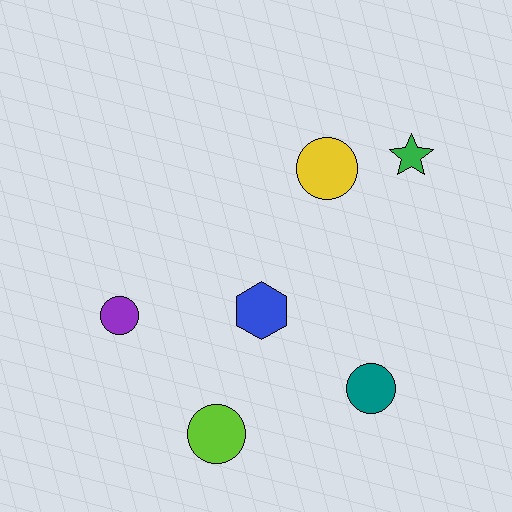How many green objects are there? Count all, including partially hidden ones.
There is 1 green object.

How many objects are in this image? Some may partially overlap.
There are 6 objects.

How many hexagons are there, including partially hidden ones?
There is 1 hexagon.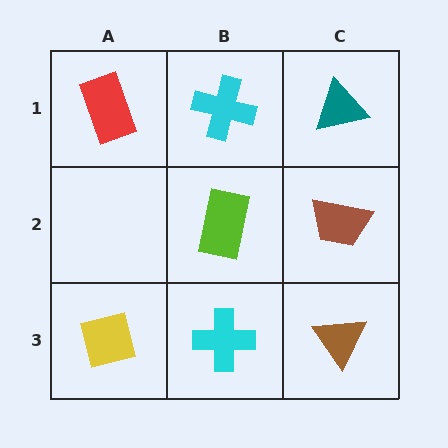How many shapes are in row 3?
3 shapes.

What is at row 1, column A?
A red rectangle.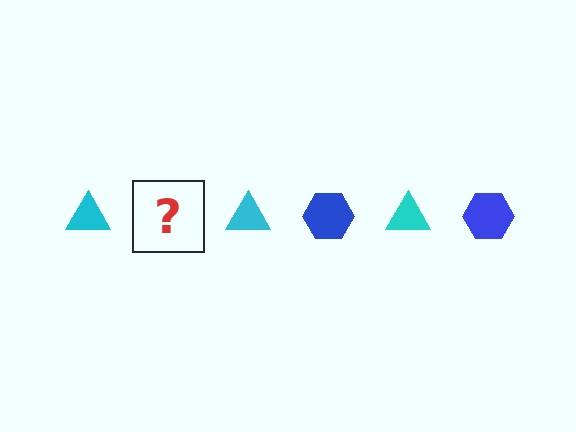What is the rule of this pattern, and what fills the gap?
The rule is that the pattern alternates between cyan triangle and blue hexagon. The gap should be filled with a blue hexagon.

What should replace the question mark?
The question mark should be replaced with a blue hexagon.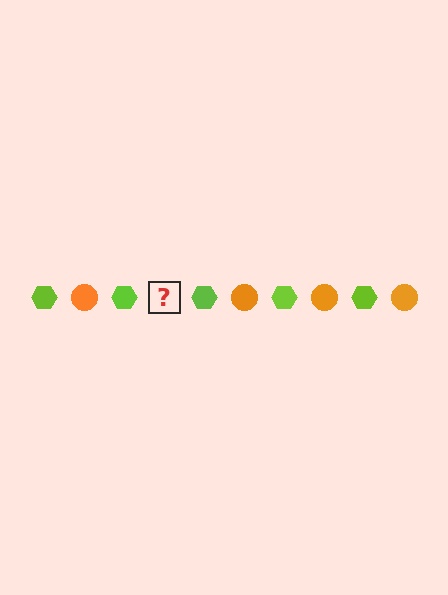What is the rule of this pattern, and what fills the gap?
The rule is that the pattern alternates between lime hexagon and orange circle. The gap should be filled with an orange circle.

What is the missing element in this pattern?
The missing element is an orange circle.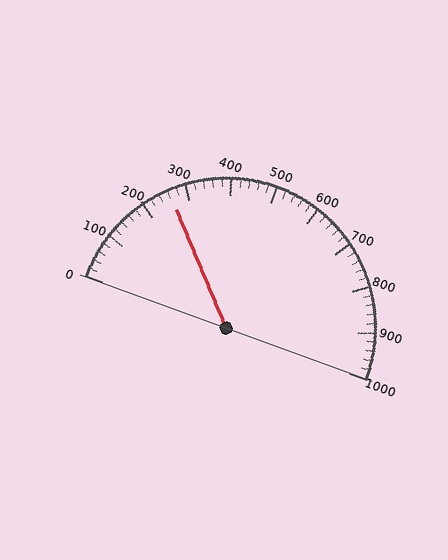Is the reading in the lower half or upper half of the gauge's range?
The reading is in the lower half of the range (0 to 1000).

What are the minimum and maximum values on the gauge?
The gauge ranges from 0 to 1000.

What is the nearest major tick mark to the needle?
The nearest major tick mark is 300.